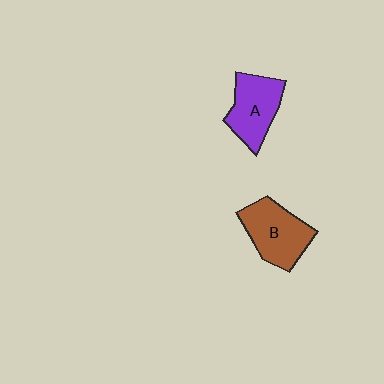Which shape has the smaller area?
Shape A (purple).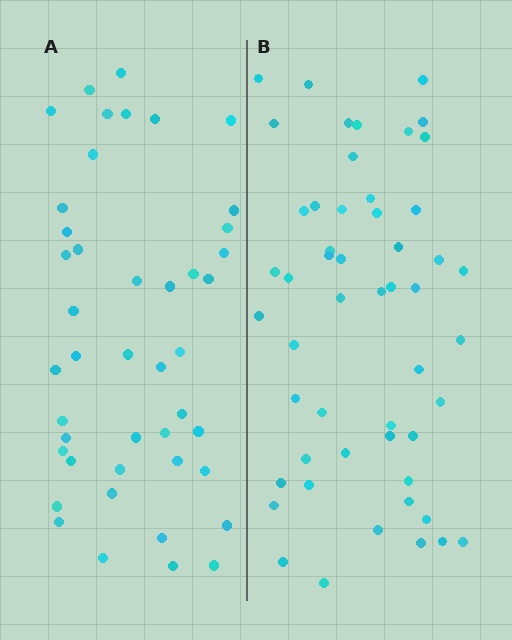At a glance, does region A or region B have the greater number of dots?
Region B (the right region) has more dots.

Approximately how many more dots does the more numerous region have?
Region B has roughly 8 or so more dots than region A.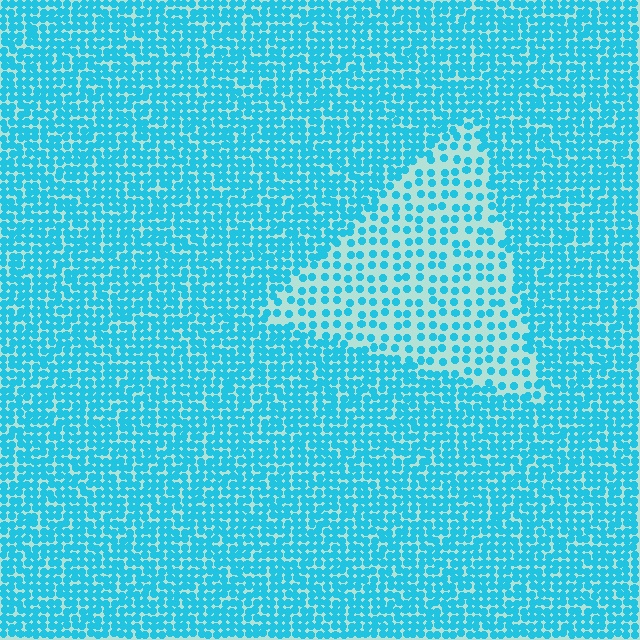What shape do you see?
I see a triangle.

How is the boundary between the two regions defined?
The boundary is defined by a change in element density (approximately 2.3x ratio). All elements are the same color, size, and shape.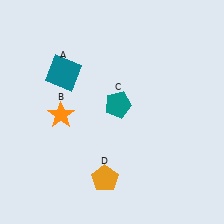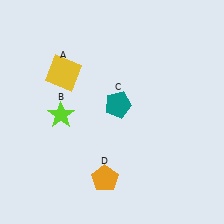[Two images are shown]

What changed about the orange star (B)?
In Image 1, B is orange. In Image 2, it changed to lime.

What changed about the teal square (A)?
In Image 1, A is teal. In Image 2, it changed to yellow.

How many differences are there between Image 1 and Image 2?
There are 2 differences between the two images.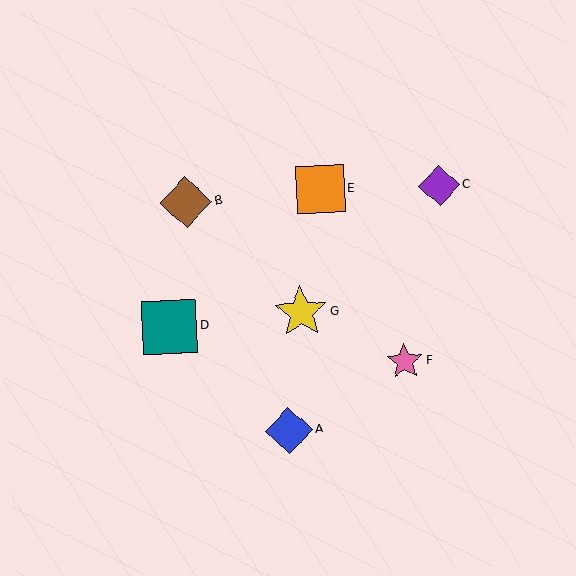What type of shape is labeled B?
Shape B is a brown diamond.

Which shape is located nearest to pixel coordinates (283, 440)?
The blue diamond (labeled A) at (289, 430) is nearest to that location.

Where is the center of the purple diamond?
The center of the purple diamond is at (439, 185).